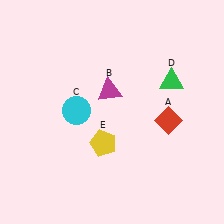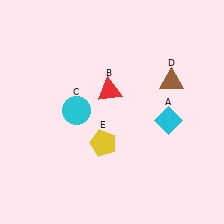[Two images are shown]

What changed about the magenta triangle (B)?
In Image 1, B is magenta. In Image 2, it changed to red.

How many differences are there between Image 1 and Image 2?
There are 3 differences between the two images.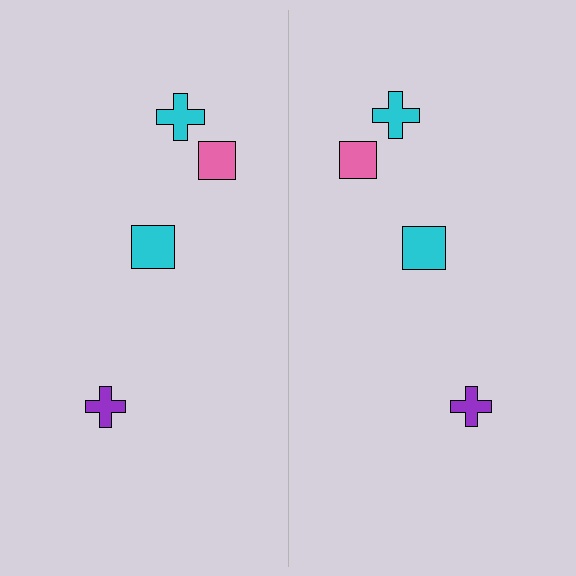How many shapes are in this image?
There are 8 shapes in this image.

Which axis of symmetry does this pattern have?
The pattern has a vertical axis of symmetry running through the center of the image.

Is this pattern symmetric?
Yes, this pattern has bilateral (reflection) symmetry.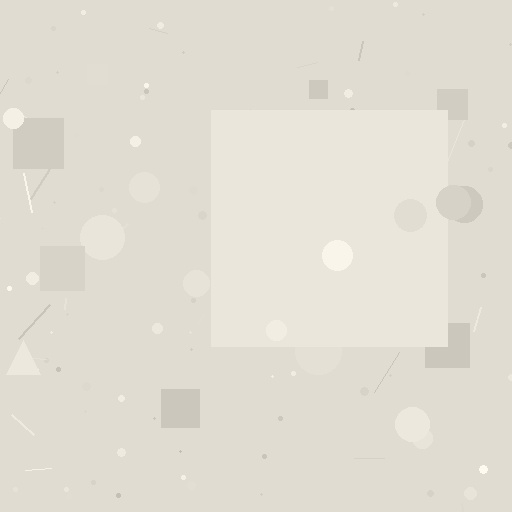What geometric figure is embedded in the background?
A square is embedded in the background.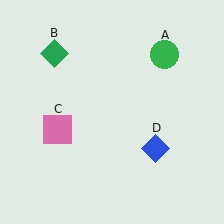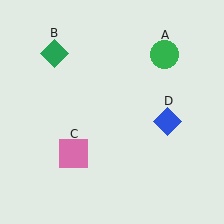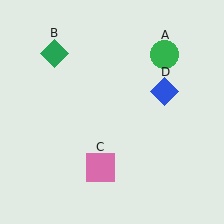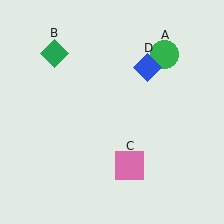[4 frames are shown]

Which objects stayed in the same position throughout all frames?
Green circle (object A) and green diamond (object B) remained stationary.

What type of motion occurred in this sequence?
The pink square (object C), blue diamond (object D) rotated counterclockwise around the center of the scene.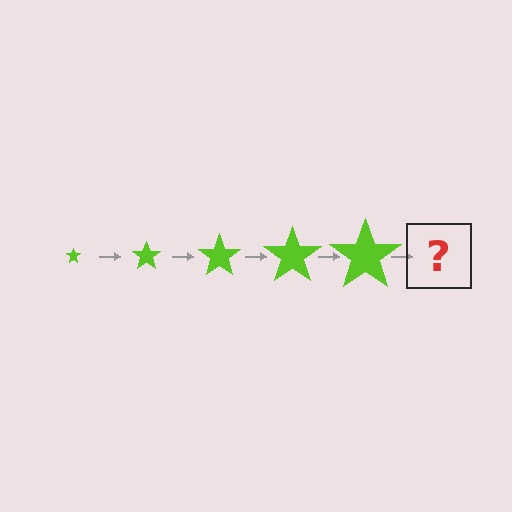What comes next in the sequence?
The next element should be a lime star, larger than the previous one.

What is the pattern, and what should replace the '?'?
The pattern is that the star gets progressively larger each step. The '?' should be a lime star, larger than the previous one.